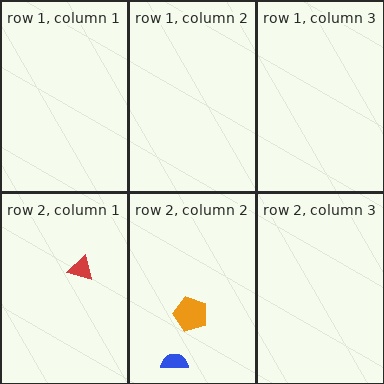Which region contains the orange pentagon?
The row 2, column 2 region.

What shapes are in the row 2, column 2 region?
The orange pentagon, the blue semicircle.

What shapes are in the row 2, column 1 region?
The red triangle.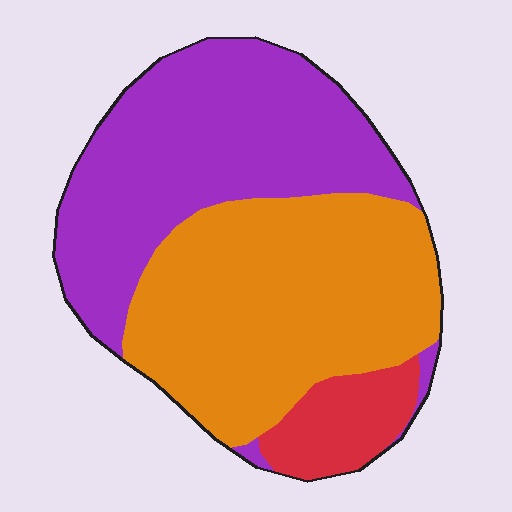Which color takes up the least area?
Red, at roughly 10%.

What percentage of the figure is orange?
Orange takes up about one half (1/2) of the figure.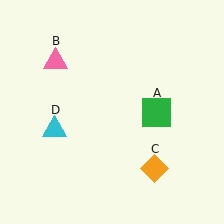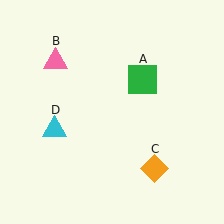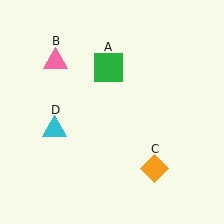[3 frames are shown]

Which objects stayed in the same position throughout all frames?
Pink triangle (object B) and orange diamond (object C) and cyan triangle (object D) remained stationary.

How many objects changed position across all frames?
1 object changed position: green square (object A).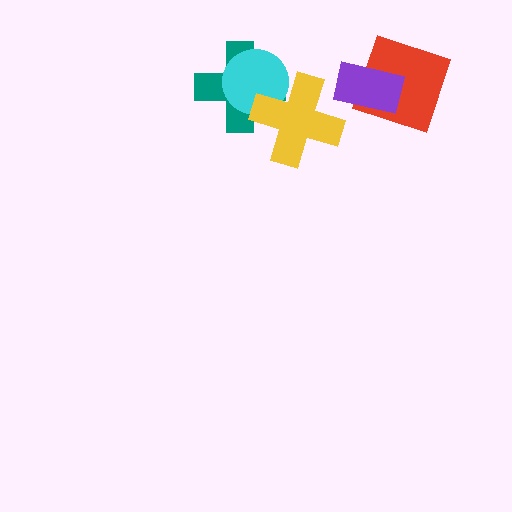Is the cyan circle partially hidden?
Yes, it is partially covered by another shape.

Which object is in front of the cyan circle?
The yellow cross is in front of the cyan circle.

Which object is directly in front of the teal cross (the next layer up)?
The cyan circle is directly in front of the teal cross.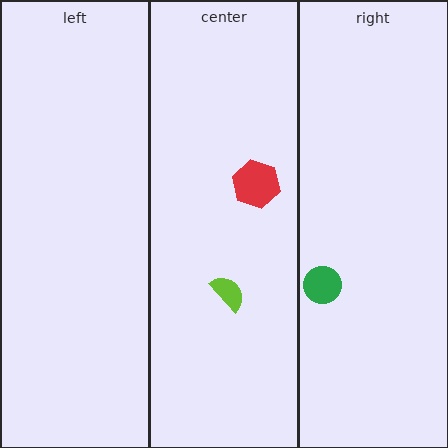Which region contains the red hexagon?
The center region.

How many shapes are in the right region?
1.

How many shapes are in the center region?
2.